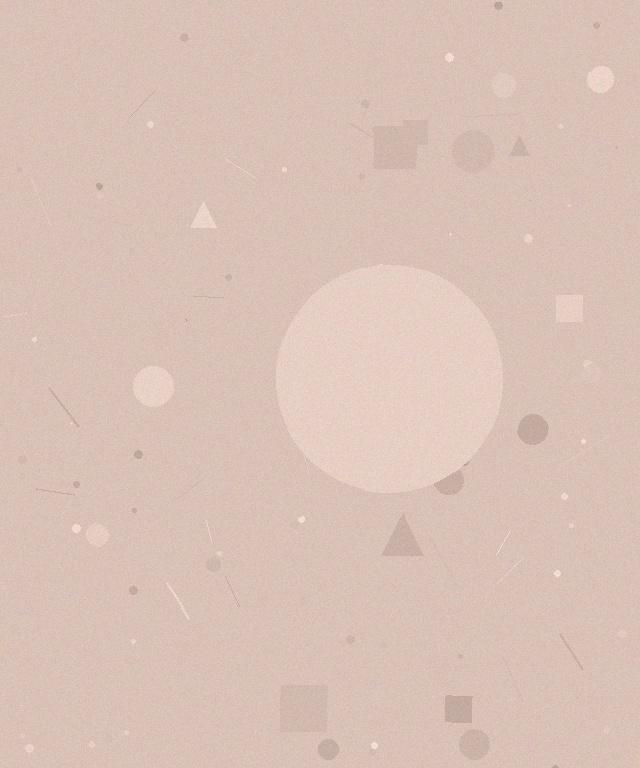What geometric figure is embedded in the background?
A circle is embedded in the background.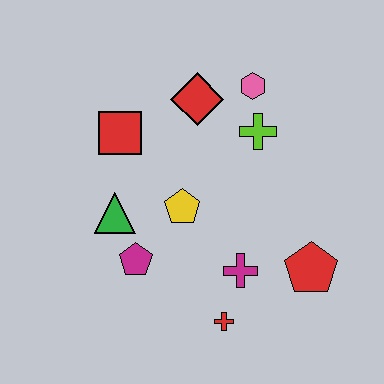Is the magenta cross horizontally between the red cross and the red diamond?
No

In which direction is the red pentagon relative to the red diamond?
The red pentagon is below the red diamond.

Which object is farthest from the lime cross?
The red cross is farthest from the lime cross.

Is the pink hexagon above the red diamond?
Yes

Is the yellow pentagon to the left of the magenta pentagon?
No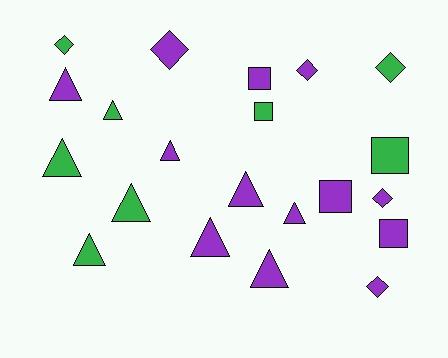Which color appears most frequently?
Purple, with 13 objects.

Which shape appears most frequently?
Triangle, with 10 objects.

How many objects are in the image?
There are 21 objects.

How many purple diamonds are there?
There are 4 purple diamonds.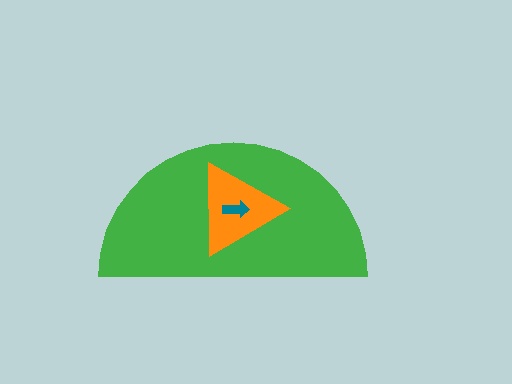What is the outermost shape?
The green semicircle.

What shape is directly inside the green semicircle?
The orange triangle.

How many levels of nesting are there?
3.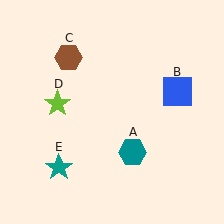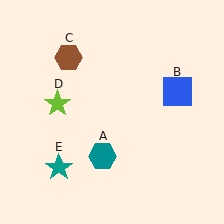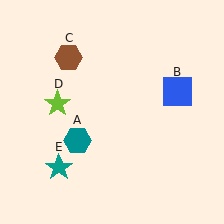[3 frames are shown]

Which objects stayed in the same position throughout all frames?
Blue square (object B) and brown hexagon (object C) and lime star (object D) and teal star (object E) remained stationary.